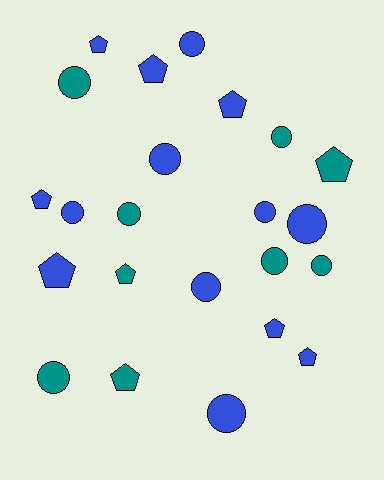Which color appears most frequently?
Blue, with 14 objects.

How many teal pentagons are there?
There are 3 teal pentagons.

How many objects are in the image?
There are 23 objects.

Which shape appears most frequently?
Circle, with 13 objects.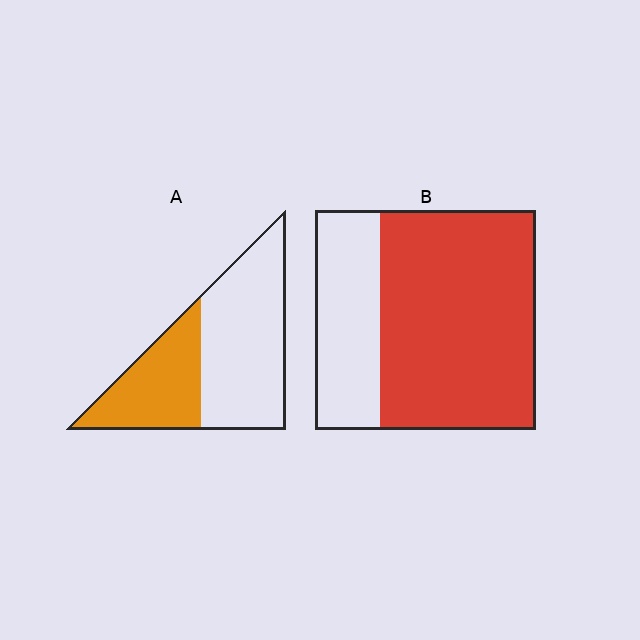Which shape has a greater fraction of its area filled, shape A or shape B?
Shape B.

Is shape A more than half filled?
No.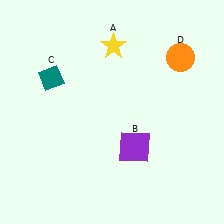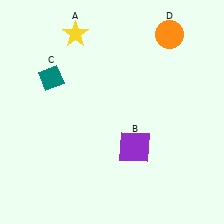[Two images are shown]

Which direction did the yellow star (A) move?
The yellow star (A) moved left.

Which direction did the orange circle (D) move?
The orange circle (D) moved up.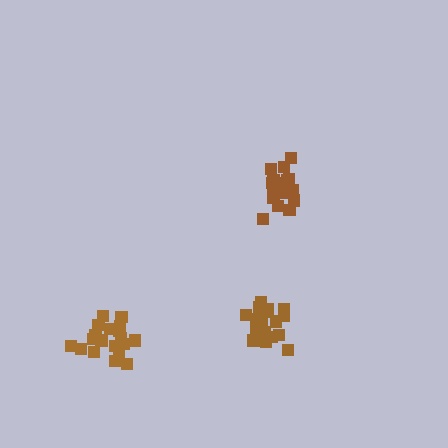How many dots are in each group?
Group 1: 21 dots, Group 2: 19 dots, Group 3: 19 dots (59 total).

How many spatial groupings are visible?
There are 3 spatial groupings.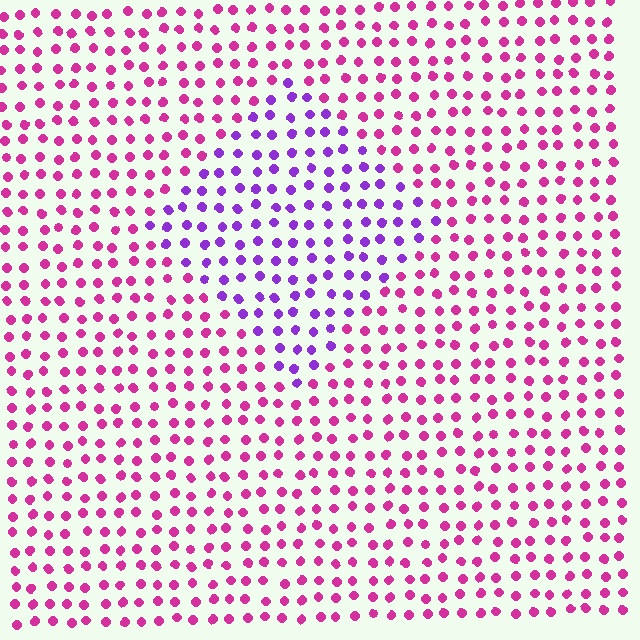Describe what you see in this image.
The image is filled with small magenta elements in a uniform arrangement. A diamond-shaped region is visible where the elements are tinted to a slightly different hue, forming a subtle color boundary.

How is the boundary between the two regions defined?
The boundary is defined purely by a slight shift in hue (about 45 degrees). Spacing, size, and orientation are identical on both sides.